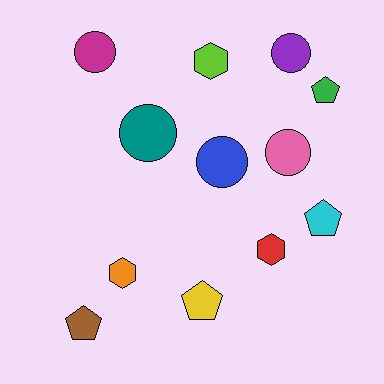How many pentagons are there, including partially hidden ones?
There are 4 pentagons.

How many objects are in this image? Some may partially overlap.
There are 12 objects.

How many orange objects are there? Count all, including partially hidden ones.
There is 1 orange object.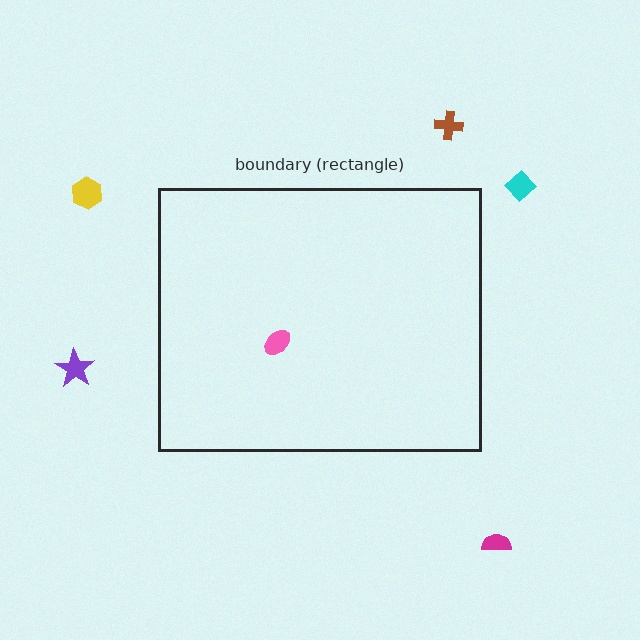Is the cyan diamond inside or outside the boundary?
Outside.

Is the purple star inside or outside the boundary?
Outside.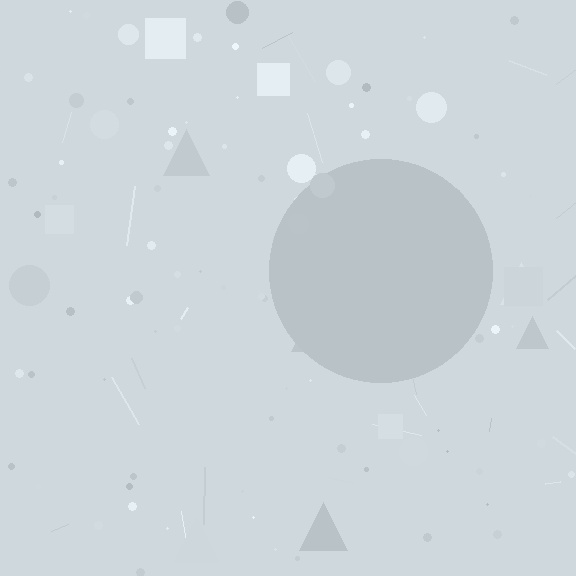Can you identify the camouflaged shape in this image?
The camouflaged shape is a circle.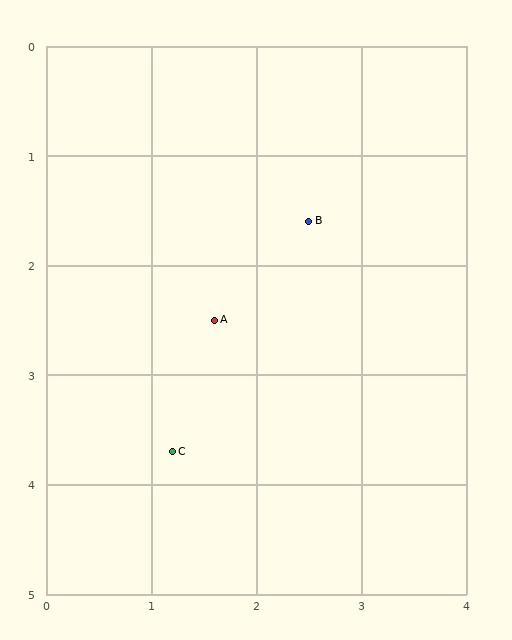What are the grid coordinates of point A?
Point A is at approximately (1.6, 2.5).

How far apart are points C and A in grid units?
Points C and A are about 1.3 grid units apart.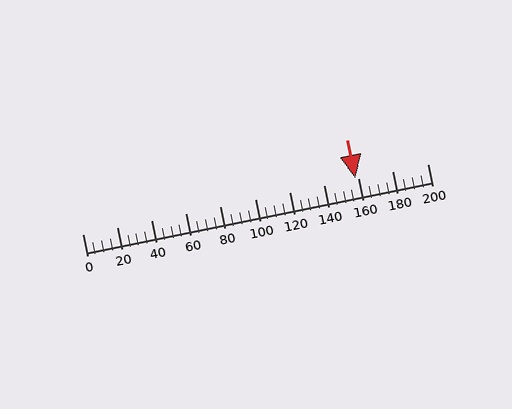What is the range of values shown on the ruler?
The ruler shows values from 0 to 200.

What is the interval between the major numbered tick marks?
The major tick marks are spaced 20 units apart.